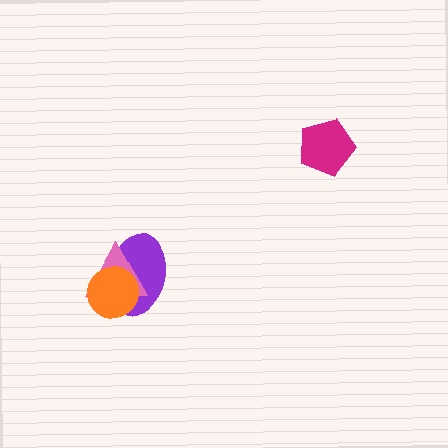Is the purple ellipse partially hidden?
Yes, it is partially covered by another shape.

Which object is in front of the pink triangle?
The orange circle is in front of the pink triangle.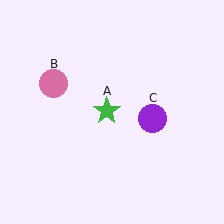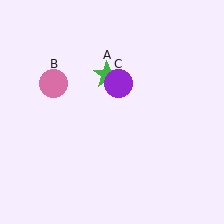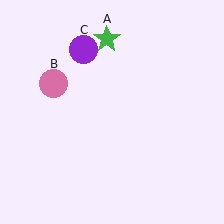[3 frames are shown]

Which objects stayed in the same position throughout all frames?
Pink circle (object B) remained stationary.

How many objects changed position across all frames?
2 objects changed position: green star (object A), purple circle (object C).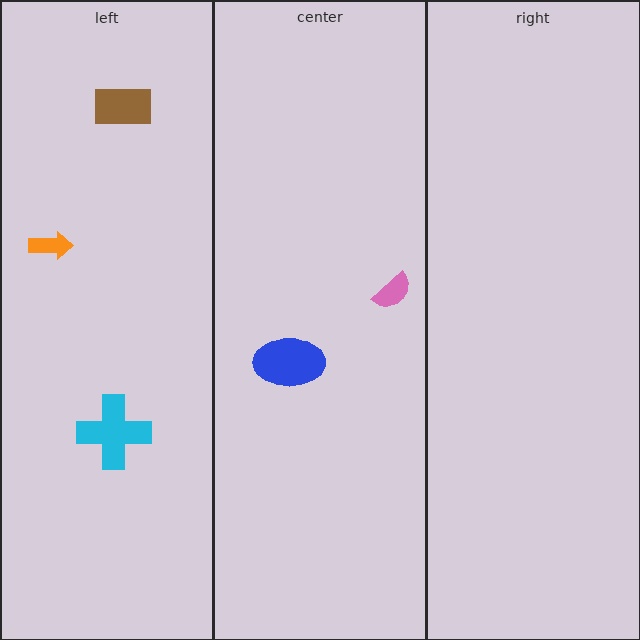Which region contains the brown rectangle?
The left region.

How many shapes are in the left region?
3.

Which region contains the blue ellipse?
The center region.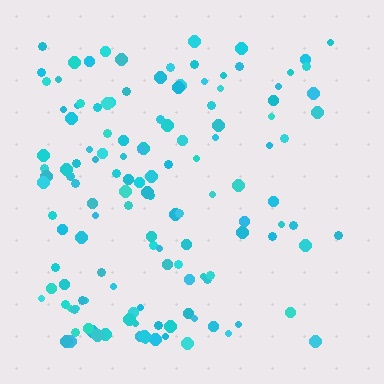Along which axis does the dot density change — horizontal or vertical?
Horizontal.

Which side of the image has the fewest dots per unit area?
The right.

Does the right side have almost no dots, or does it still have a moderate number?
Still a moderate number, just noticeably fewer than the left.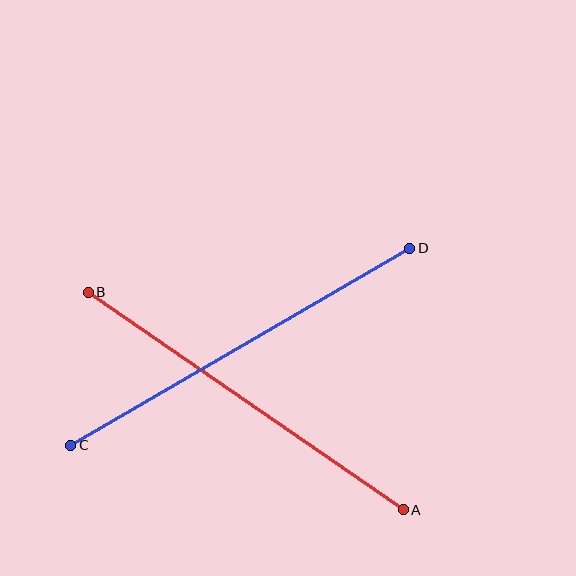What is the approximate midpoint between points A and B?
The midpoint is at approximately (246, 401) pixels.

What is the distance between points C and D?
The distance is approximately 392 pixels.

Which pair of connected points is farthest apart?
Points C and D are farthest apart.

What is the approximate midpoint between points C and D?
The midpoint is at approximately (240, 347) pixels.